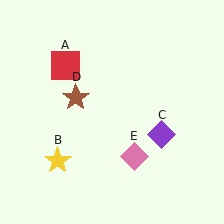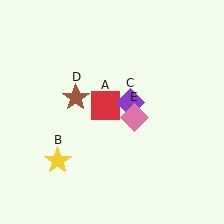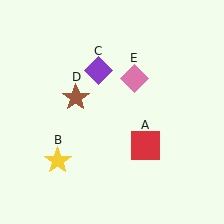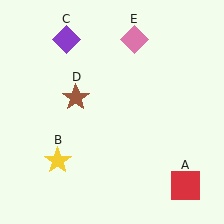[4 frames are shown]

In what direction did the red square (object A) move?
The red square (object A) moved down and to the right.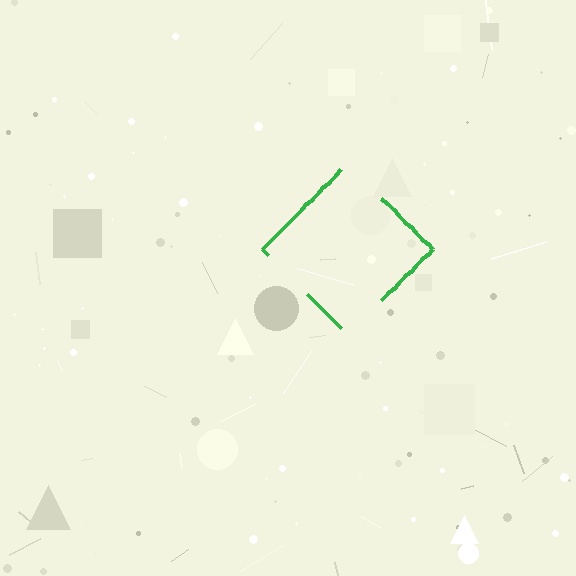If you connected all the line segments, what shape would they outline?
They would outline a diamond.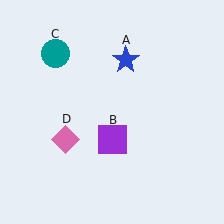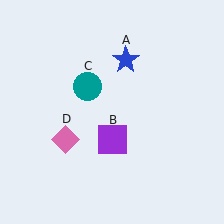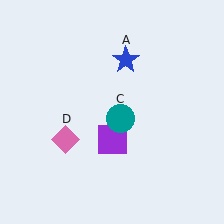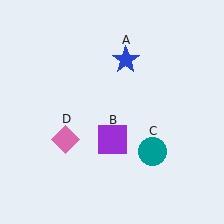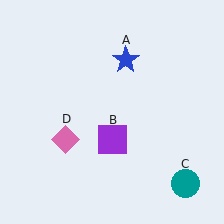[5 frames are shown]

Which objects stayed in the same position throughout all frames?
Blue star (object A) and purple square (object B) and pink diamond (object D) remained stationary.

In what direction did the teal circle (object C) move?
The teal circle (object C) moved down and to the right.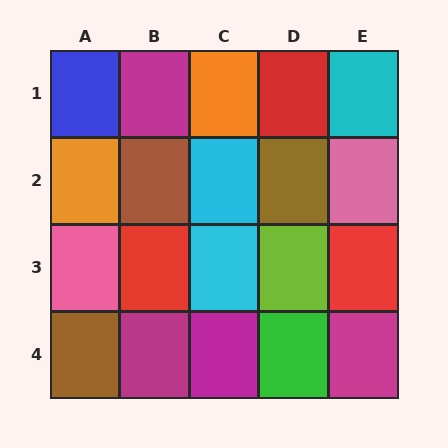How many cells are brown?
3 cells are brown.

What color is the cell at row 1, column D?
Red.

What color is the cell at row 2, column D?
Brown.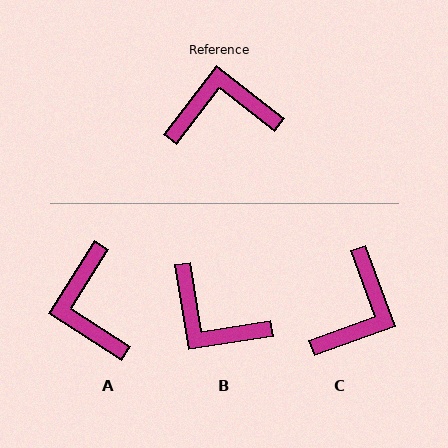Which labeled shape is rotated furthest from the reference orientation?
B, about 137 degrees away.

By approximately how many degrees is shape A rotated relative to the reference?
Approximately 95 degrees counter-clockwise.